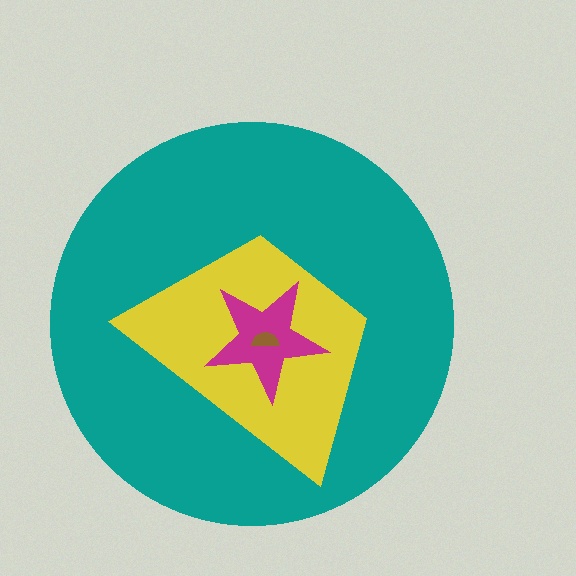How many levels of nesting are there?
4.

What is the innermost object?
The brown semicircle.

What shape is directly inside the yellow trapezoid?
The magenta star.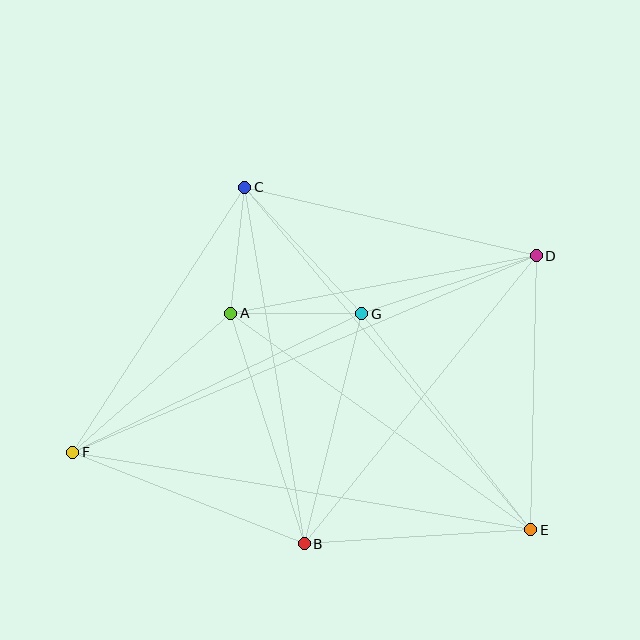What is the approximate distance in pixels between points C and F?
The distance between C and F is approximately 316 pixels.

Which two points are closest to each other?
Points A and C are closest to each other.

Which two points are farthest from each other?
Points D and F are farthest from each other.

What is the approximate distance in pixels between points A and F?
The distance between A and F is approximately 210 pixels.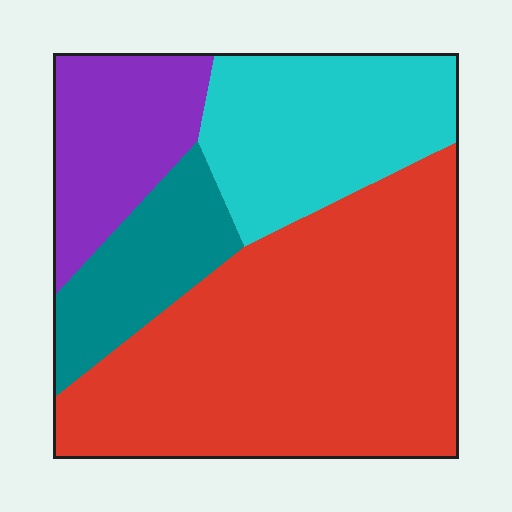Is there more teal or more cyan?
Cyan.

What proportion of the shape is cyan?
Cyan covers roughly 20% of the shape.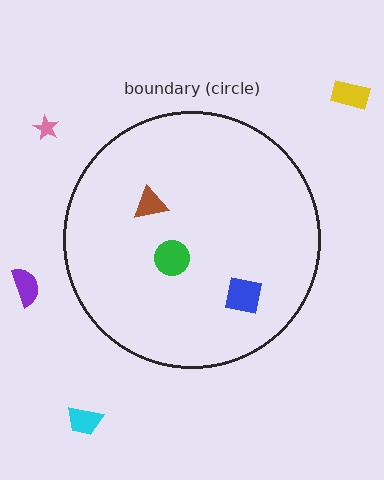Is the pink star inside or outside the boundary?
Outside.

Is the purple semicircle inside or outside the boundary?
Outside.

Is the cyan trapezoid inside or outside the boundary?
Outside.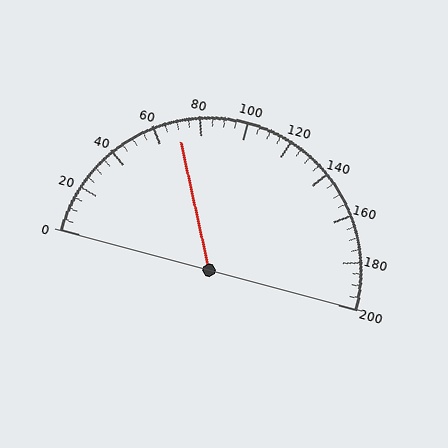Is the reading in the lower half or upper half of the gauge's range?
The reading is in the lower half of the range (0 to 200).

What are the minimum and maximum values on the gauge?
The gauge ranges from 0 to 200.